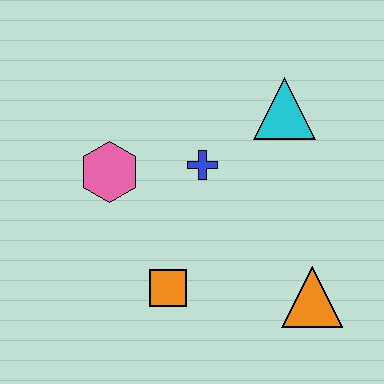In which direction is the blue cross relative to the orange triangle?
The blue cross is above the orange triangle.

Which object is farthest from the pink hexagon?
The orange triangle is farthest from the pink hexagon.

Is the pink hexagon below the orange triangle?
No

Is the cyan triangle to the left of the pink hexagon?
No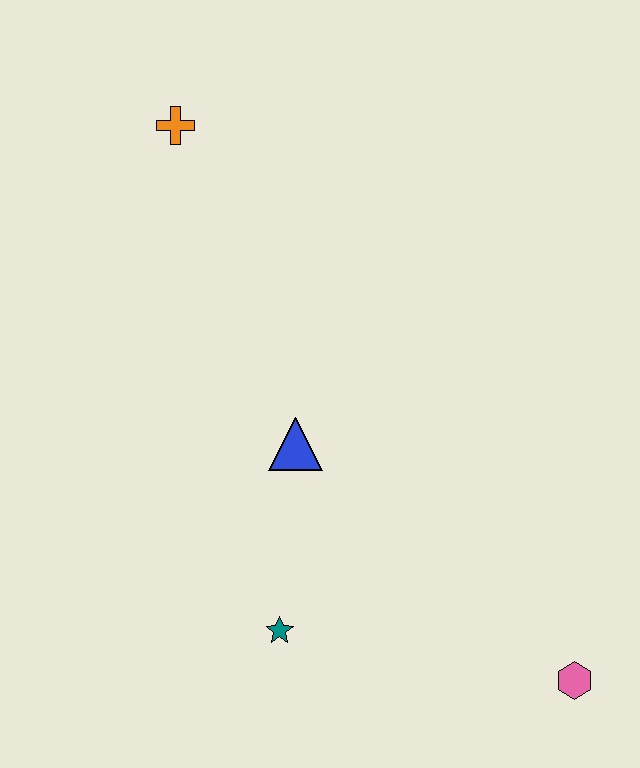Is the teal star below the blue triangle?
Yes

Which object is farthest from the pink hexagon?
The orange cross is farthest from the pink hexagon.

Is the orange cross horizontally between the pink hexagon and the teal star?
No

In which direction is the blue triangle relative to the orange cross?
The blue triangle is below the orange cross.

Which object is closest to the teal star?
The blue triangle is closest to the teal star.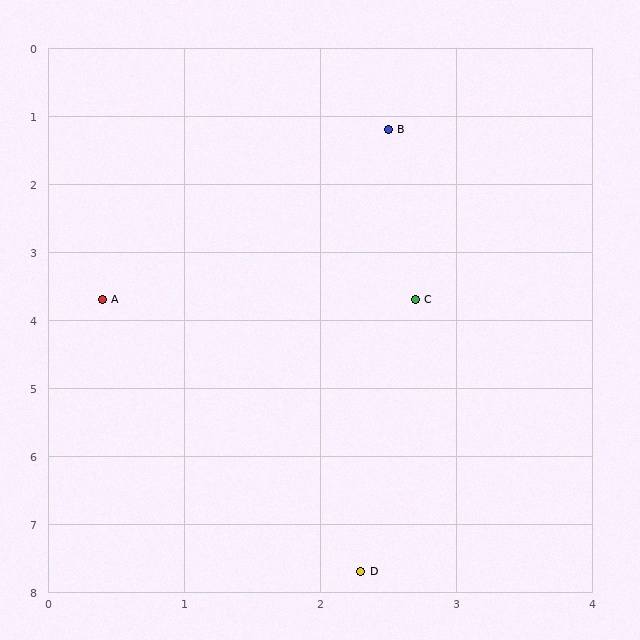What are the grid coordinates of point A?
Point A is at approximately (0.4, 3.7).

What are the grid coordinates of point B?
Point B is at approximately (2.5, 1.2).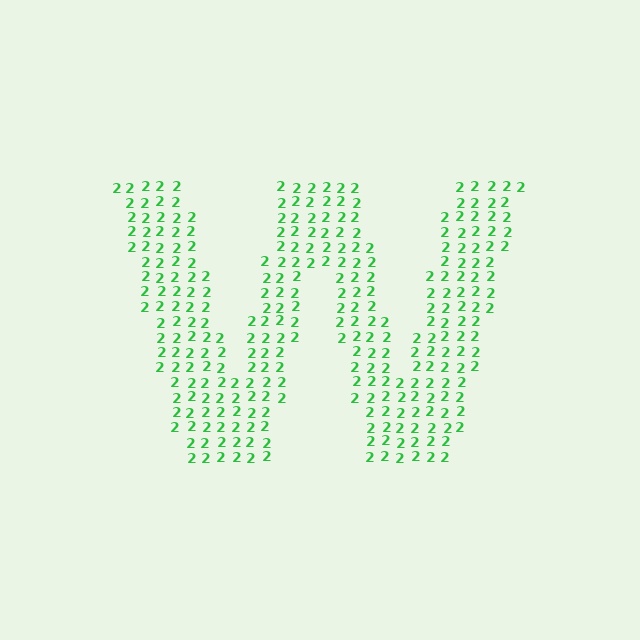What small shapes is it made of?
It is made of small digit 2's.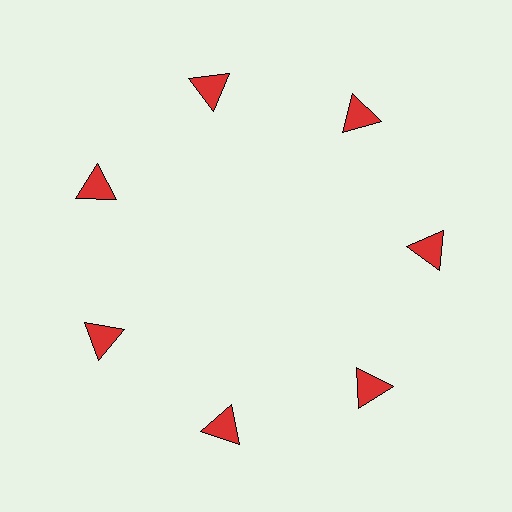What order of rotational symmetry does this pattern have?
This pattern has 7-fold rotational symmetry.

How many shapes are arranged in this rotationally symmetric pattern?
There are 7 shapes, arranged in 7 groups of 1.